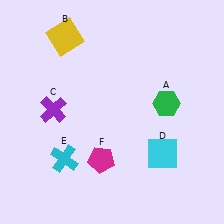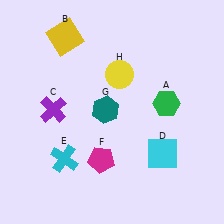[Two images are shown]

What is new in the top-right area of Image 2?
A yellow circle (H) was added in the top-right area of Image 2.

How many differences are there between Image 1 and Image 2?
There are 2 differences between the two images.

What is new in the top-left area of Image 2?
A teal hexagon (G) was added in the top-left area of Image 2.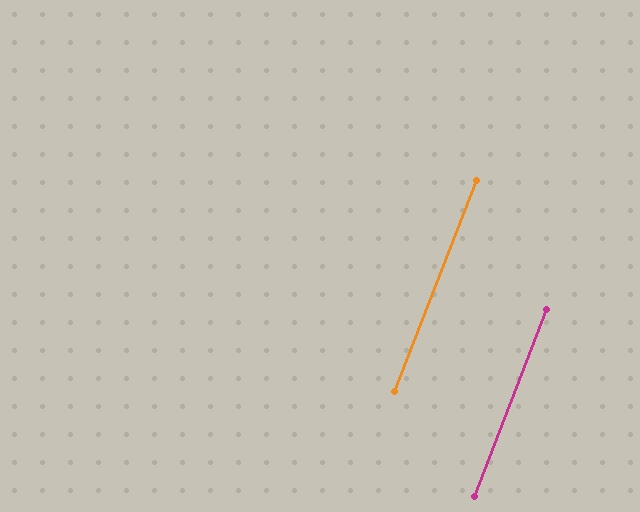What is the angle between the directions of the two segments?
Approximately 0 degrees.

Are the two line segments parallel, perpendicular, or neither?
Parallel — their directions differ by only 0.2°.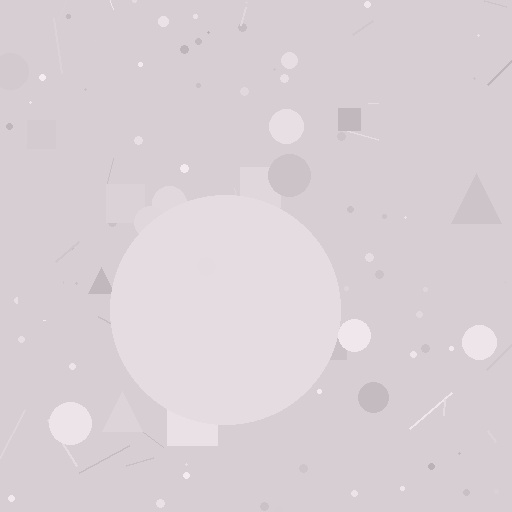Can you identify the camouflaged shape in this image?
The camouflaged shape is a circle.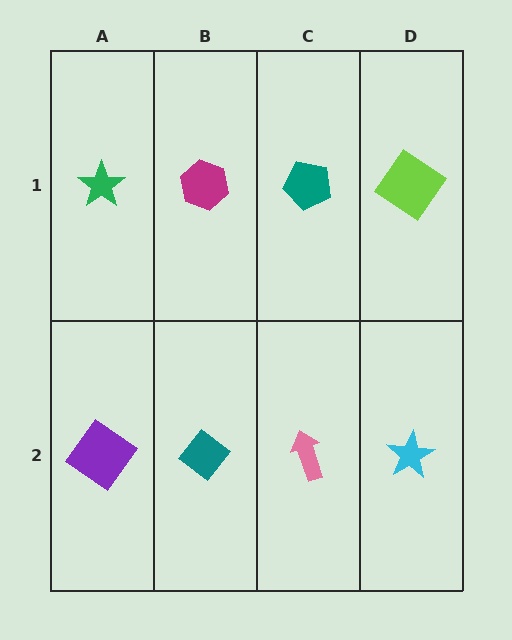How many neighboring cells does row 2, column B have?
3.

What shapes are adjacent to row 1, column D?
A cyan star (row 2, column D), a teal pentagon (row 1, column C).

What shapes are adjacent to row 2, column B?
A magenta hexagon (row 1, column B), a purple diamond (row 2, column A), a pink arrow (row 2, column C).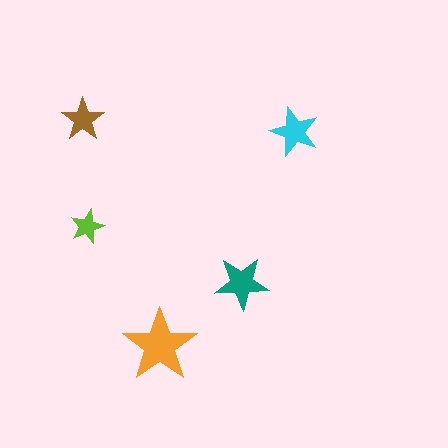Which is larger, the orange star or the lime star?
The orange one.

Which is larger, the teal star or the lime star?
The teal one.